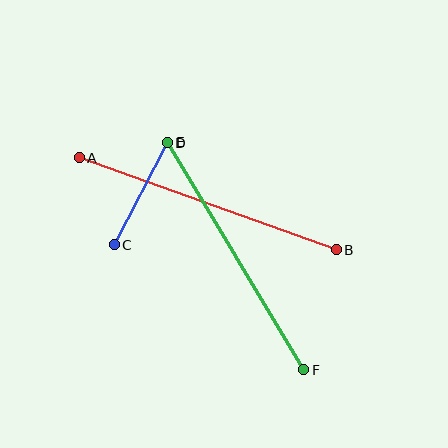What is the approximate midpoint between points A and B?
The midpoint is at approximately (208, 204) pixels.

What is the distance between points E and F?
The distance is approximately 265 pixels.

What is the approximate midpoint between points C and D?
The midpoint is at approximately (141, 194) pixels.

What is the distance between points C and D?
The distance is approximately 115 pixels.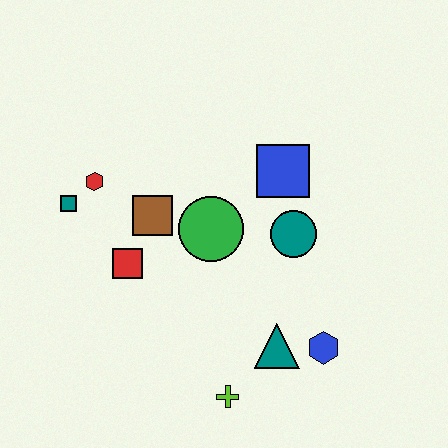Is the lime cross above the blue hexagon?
No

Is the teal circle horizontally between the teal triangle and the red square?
No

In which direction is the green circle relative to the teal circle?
The green circle is to the left of the teal circle.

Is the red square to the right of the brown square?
No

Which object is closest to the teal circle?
The blue square is closest to the teal circle.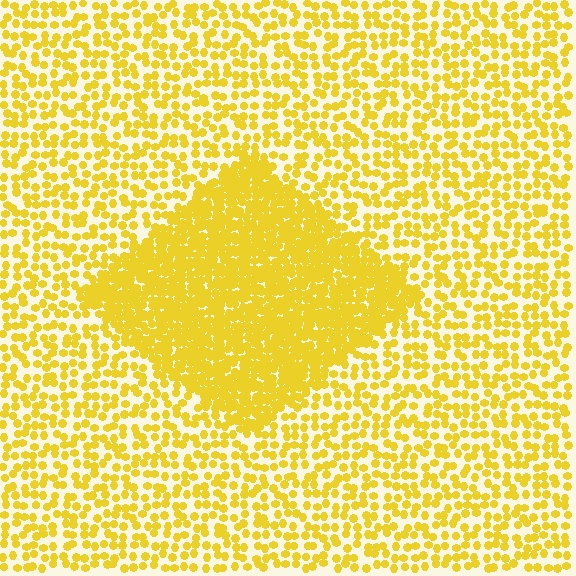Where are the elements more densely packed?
The elements are more densely packed inside the diamond boundary.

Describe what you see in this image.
The image contains small yellow elements arranged at two different densities. A diamond-shaped region is visible where the elements are more densely packed than the surrounding area.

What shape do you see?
I see a diamond.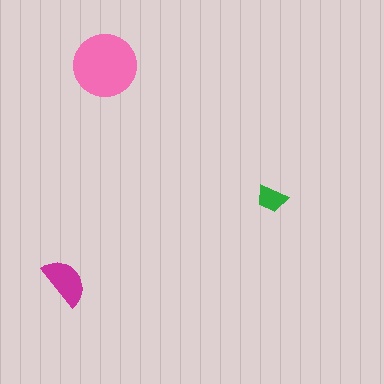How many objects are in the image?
There are 3 objects in the image.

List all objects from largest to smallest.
The pink circle, the magenta semicircle, the green trapezoid.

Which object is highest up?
The pink circle is topmost.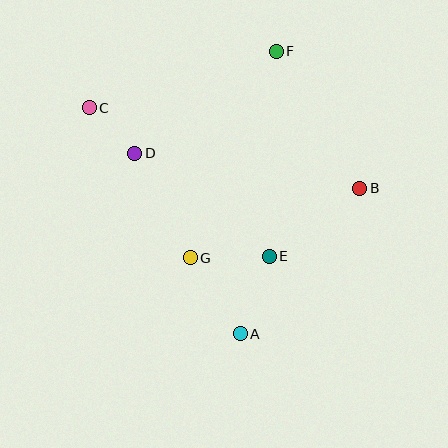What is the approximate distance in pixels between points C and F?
The distance between C and F is approximately 196 pixels.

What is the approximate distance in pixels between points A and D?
The distance between A and D is approximately 209 pixels.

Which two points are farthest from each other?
Points A and F are farthest from each other.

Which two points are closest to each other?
Points C and D are closest to each other.